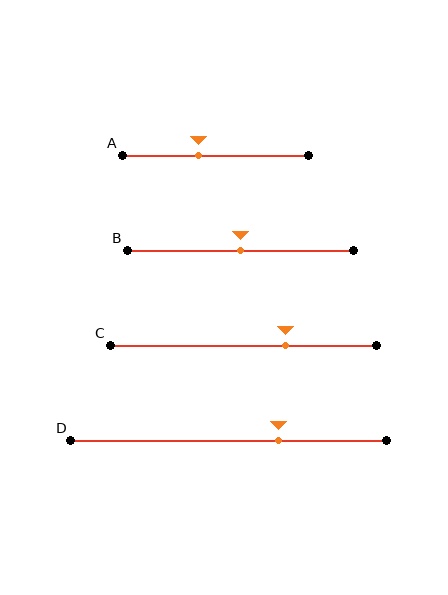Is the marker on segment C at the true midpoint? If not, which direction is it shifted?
No, the marker on segment C is shifted to the right by about 16% of the segment length.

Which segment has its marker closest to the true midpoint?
Segment B has its marker closest to the true midpoint.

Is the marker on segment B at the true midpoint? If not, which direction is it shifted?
Yes, the marker on segment B is at the true midpoint.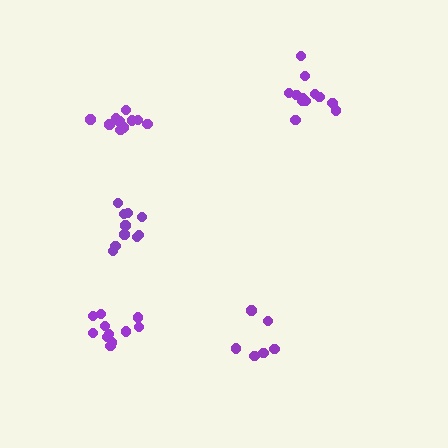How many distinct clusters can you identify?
There are 5 distinct clusters.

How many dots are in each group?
Group 1: 12 dots, Group 2: 11 dots, Group 3: 6 dots, Group 4: 11 dots, Group 5: 10 dots (50 total).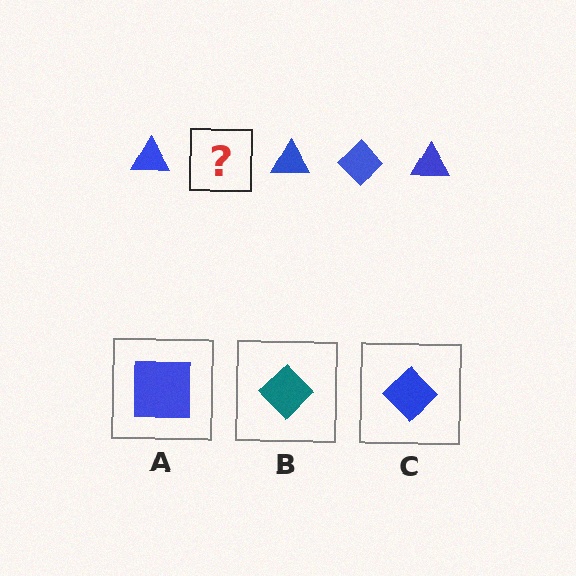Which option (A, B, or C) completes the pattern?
C.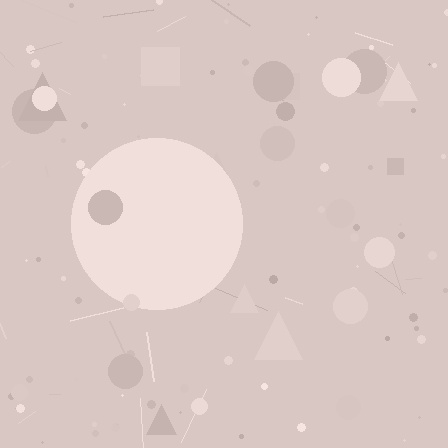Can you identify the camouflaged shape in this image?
The camouflaged shape is a circle.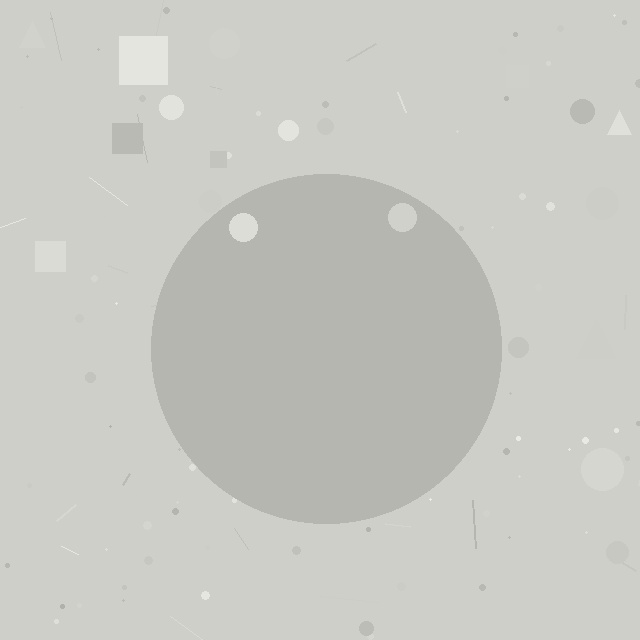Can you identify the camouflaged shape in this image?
The camouflaged shape is a circle.